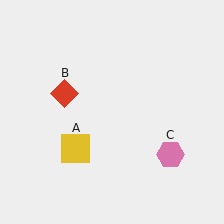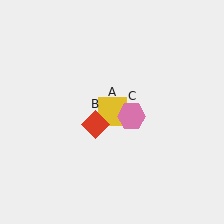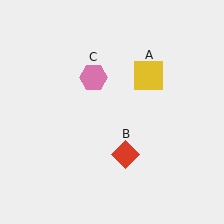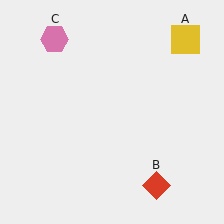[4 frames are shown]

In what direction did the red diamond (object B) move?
The red diamond (object B) moved down and to the right.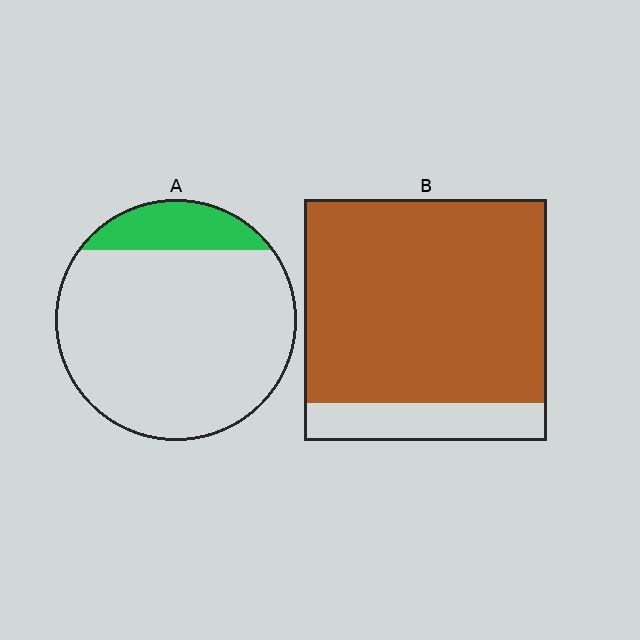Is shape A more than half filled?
No.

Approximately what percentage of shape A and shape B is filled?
A is approximately 15% and B is approximately 85%.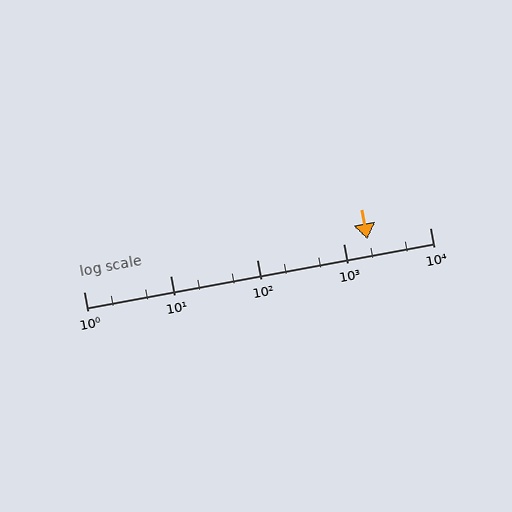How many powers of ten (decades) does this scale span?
The scale spans 4 decades, from 1 to 10000.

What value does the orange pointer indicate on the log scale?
The pointer indicates approximately 1900.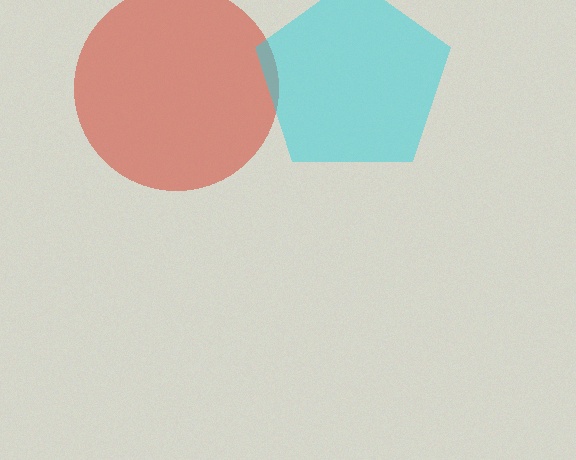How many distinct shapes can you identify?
There are 2 distinct shapes: a red circle, a cyan pentagon.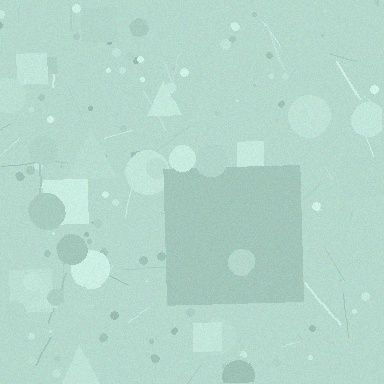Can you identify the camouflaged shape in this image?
The camouflaged shape is a square.